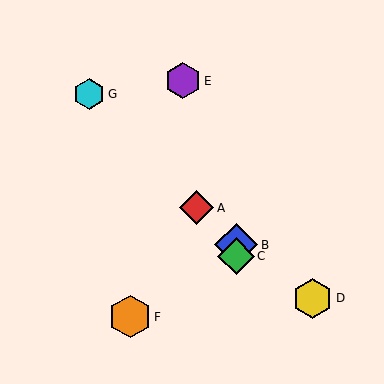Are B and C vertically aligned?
Yes, both are at x≈236.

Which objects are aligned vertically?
Objects B, C are aligned vertically.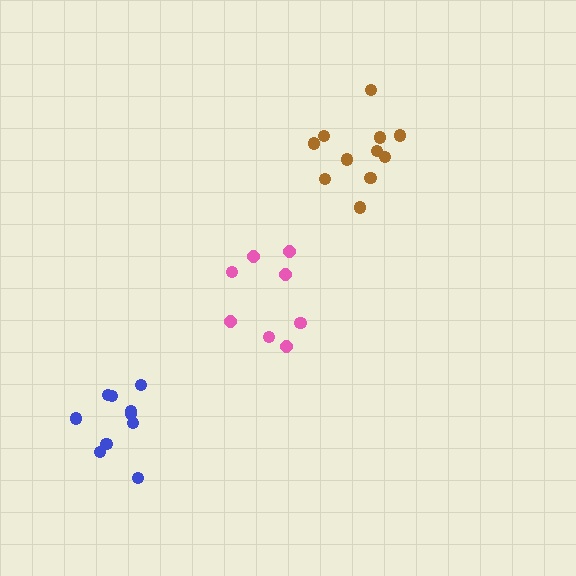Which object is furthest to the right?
The brown cluster is rightmost.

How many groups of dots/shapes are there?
There are 3 groups.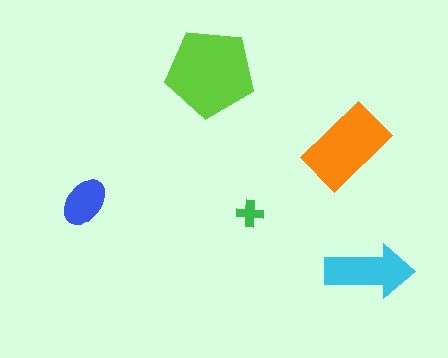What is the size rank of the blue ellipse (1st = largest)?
4th.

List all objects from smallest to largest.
The green cross, the blue ellipse, the cyan arrow, the orange rectangle, the lime pentagon.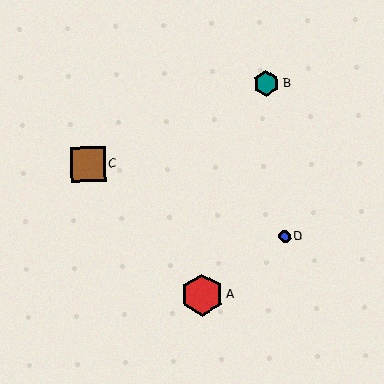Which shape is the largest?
The red hexagon (labeled A) is the largest.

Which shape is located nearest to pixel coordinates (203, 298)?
The red hexagon (labeled A) at (202, 295) is nearest to that location.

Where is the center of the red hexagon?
The center of the red hexagon is at (202, 295).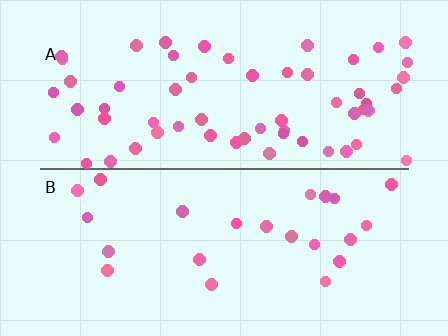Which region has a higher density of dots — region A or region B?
A (the top).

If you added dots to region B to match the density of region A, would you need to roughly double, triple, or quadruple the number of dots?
Approximately triple.